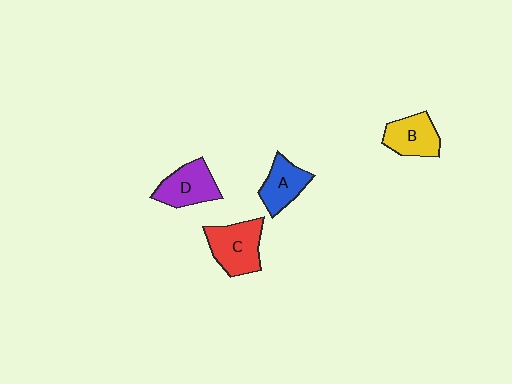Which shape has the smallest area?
Shape A (blue).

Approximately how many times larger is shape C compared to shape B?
Approximately 1.2 times.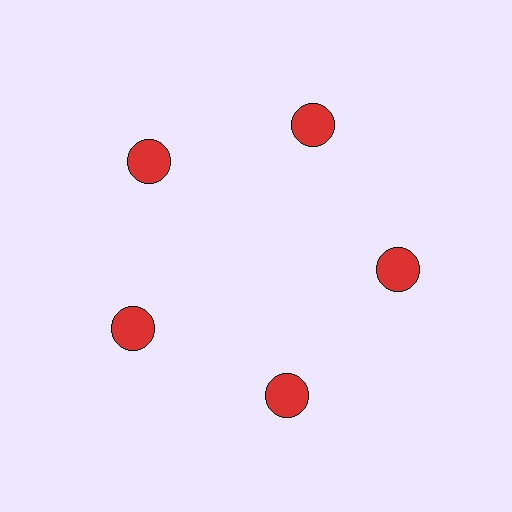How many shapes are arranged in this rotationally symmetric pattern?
There are 5 shapes, arranged in 5 groups of 1.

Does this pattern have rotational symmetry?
Yes, this pattern has 5-fold rotational symmetry. It looks the same after rotating 72 degrees around the center.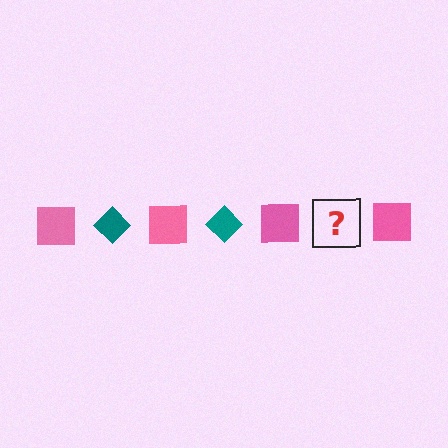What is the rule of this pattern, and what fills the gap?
The rule is that the pattern alternates between pink square and teal diamond. The gap should be filled with a teal diamond.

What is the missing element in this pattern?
The missing element is a teal diamond.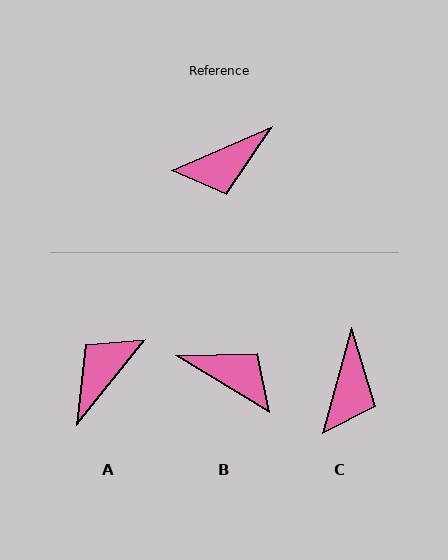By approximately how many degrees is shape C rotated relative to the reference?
Approximately 51 degrees counter-clockwise.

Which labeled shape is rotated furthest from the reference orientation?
A, about 152 degrees away.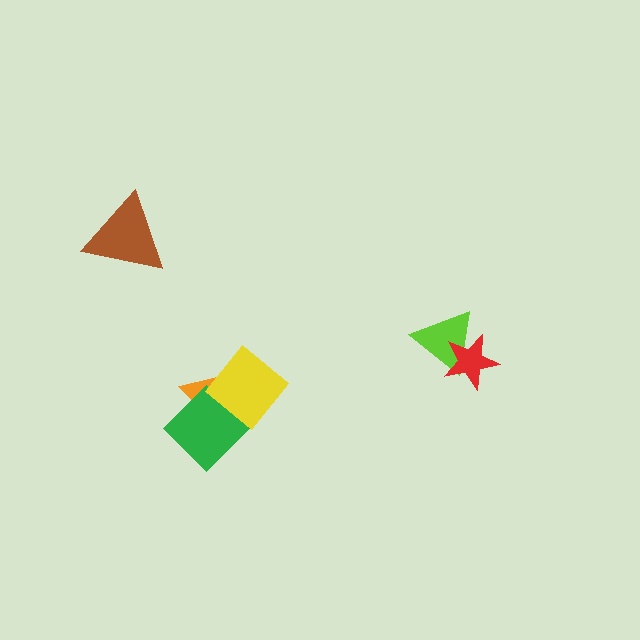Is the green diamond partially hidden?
Yes, it is partially covered by another shape.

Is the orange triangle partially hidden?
Yes, it is partially covered by another shape.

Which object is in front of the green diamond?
The yellow diamond is in front of the green diamond.